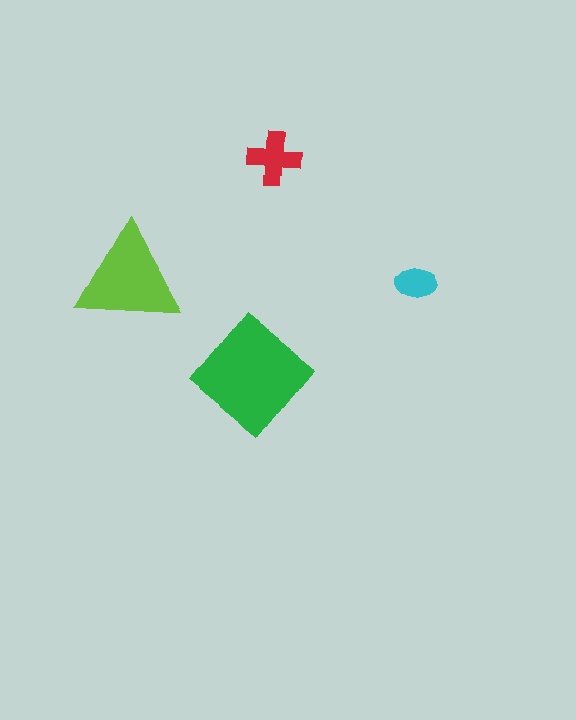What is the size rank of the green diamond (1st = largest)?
1st.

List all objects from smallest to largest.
The cyan ellipse, the red cross, the lime triangle, the green diamond.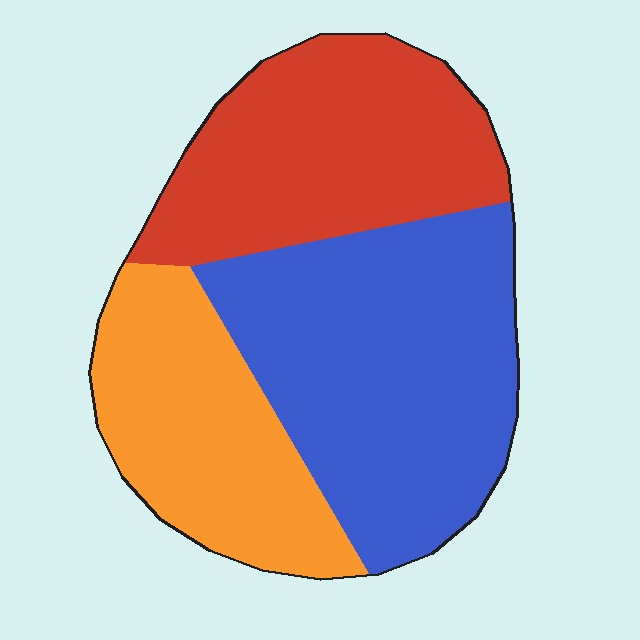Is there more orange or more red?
Red.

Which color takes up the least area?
Orange, at roughly 25%.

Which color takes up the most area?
Blue, at roughly 40%.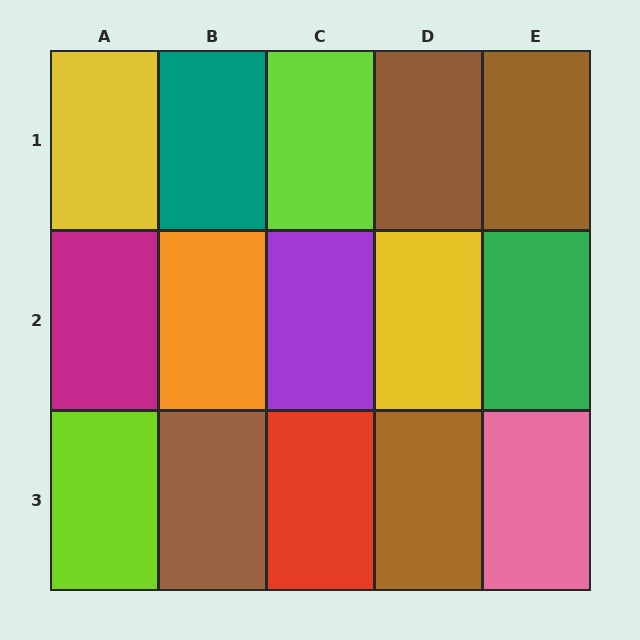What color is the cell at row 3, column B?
Brown.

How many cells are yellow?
2 cells are yellow.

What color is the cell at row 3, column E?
Pink.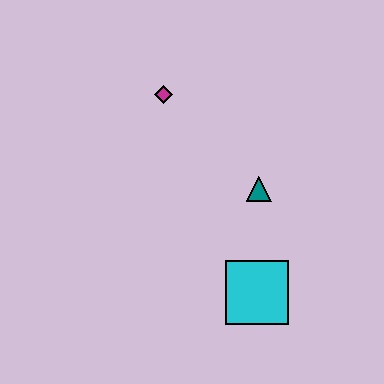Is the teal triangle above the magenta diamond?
No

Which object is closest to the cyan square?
The teal triangle is closest to the cyan square.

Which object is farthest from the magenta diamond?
The cyan square is farthest from the magenta diamond.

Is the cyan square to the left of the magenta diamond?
No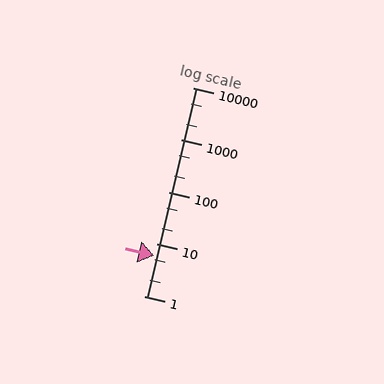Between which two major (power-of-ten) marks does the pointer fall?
The pointer is between 1 and 10.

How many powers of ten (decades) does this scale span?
The scale spans 4 decades, from 1 to 10000.